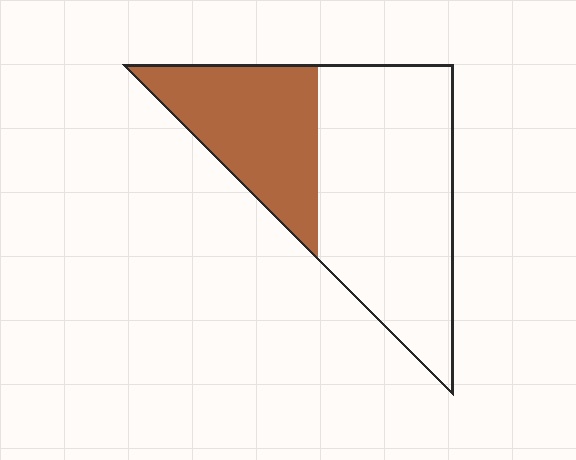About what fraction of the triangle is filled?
About one third (1/3).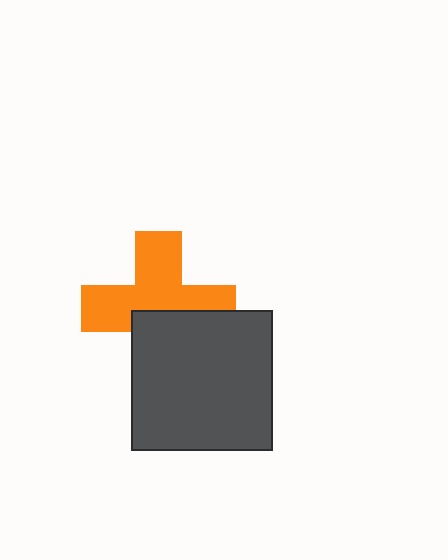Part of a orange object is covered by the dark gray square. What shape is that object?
It is a cross.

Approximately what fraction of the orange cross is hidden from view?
Roughly 40% of the orange cross is hidden behind the dark gray square.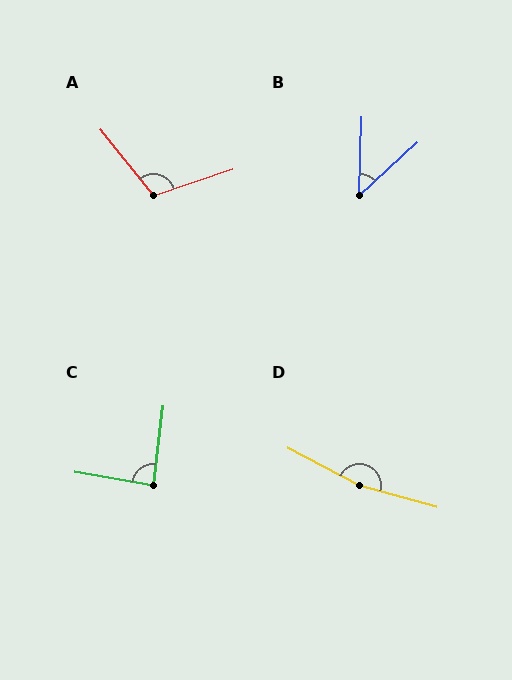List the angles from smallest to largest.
B (46°), C (87°), A (110°), D (168°).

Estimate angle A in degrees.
Approximately 110 degrees.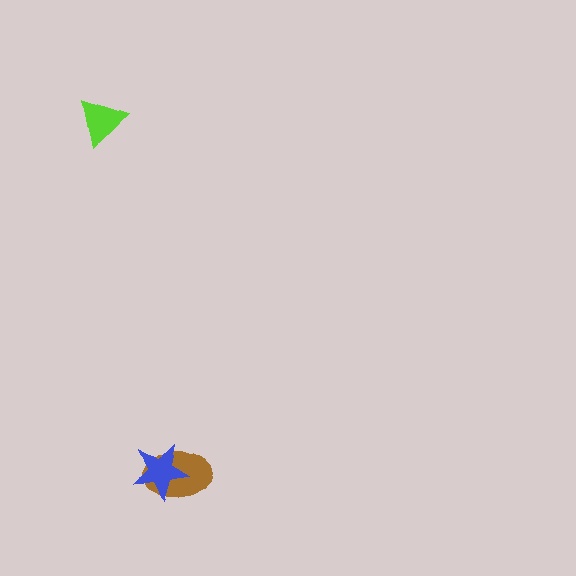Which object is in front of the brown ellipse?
The blue star is in front of the brown ellipse.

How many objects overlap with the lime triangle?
0 objects overlap with the lime triangle.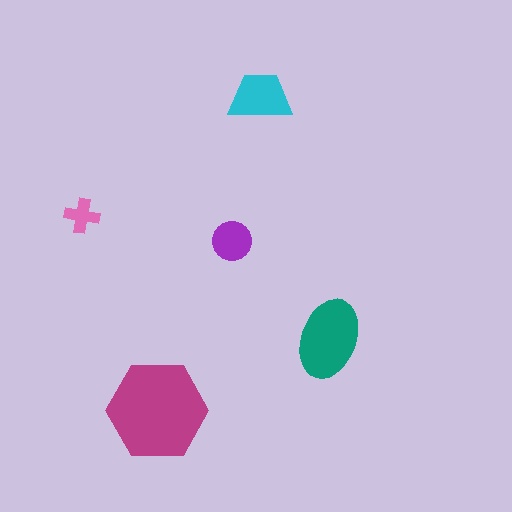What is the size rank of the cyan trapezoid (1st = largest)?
3rd.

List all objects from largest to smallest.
The magenta hexagon, the teal ellipse, the cyan trapezoid, the purple circle, the pink cross.